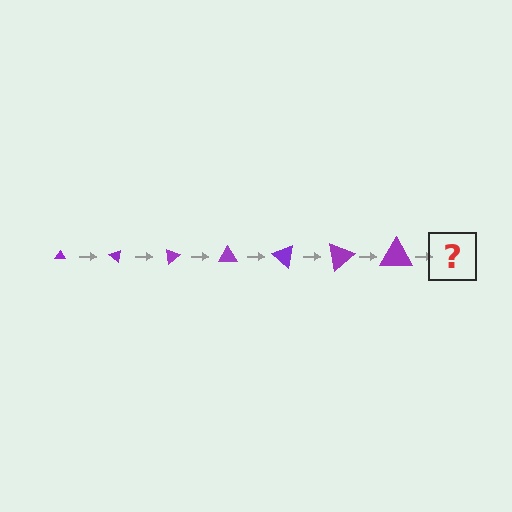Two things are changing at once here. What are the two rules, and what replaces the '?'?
The two rules are that the triangle grows larger each step and it rotates 40 degrees each step. The '?' should be a triangle, larger than the previous one and rotated 280 degrees from the start.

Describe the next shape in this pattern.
It should be a triangle, larger than the previous one and rotated 280 degrees from the start.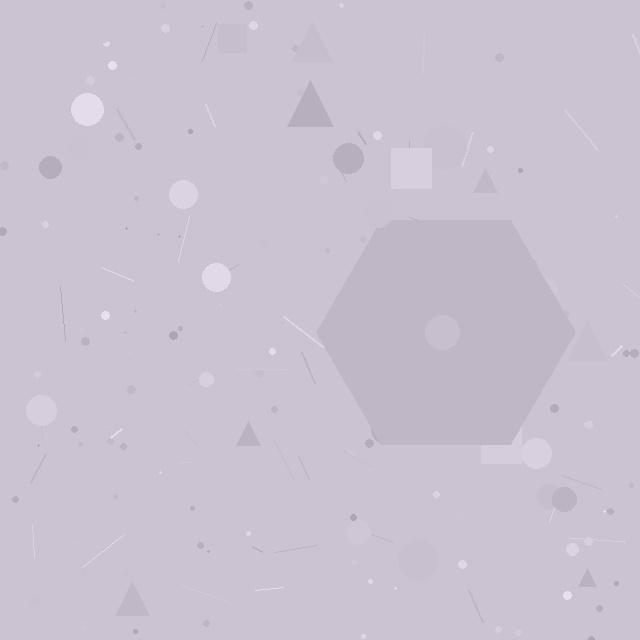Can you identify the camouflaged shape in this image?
The camouflaged shape is a hexagon.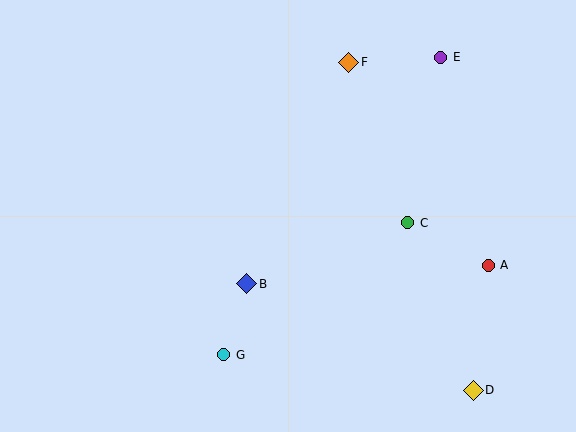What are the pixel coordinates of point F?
Point F is at (349, 62).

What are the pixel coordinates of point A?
Point A is at (488, 265).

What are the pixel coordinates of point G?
Point G is at (224, 355).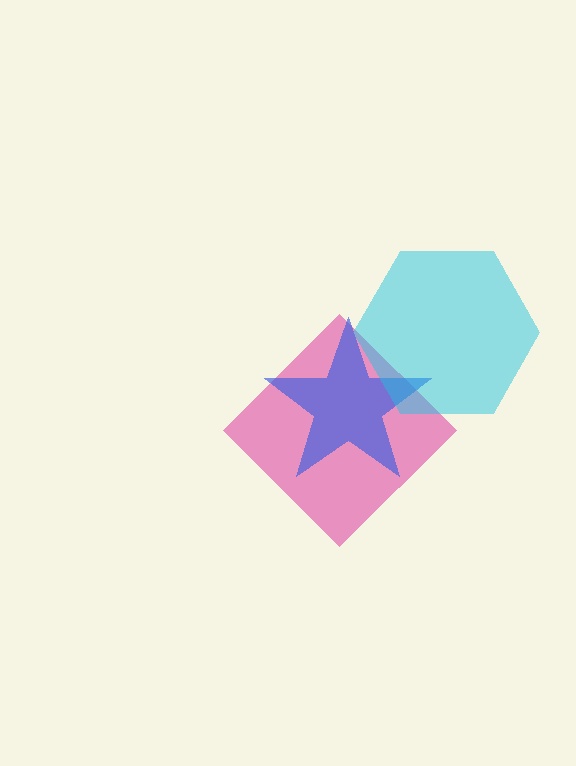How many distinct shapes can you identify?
There are 3 distinct shapes: a pink diamond, a blue star, a cyan hexagon.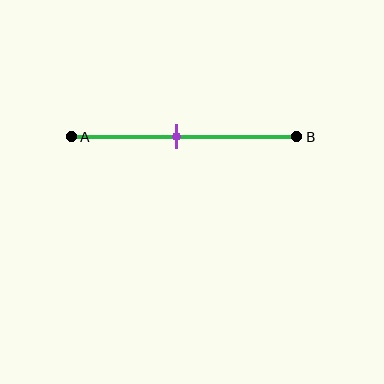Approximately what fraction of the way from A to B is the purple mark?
The purple mark is approximately 45% of the way from A to B.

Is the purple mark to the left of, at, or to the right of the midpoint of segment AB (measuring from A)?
The purple mark is to the left of the midpoint of segment AB.